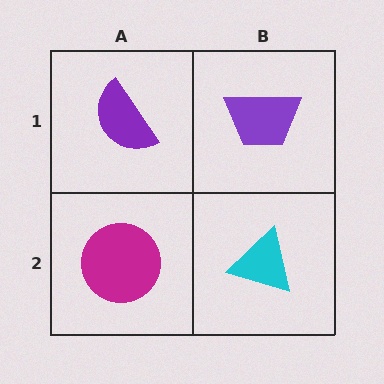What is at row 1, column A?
A purple semicircle.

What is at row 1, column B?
A purple trapezoid.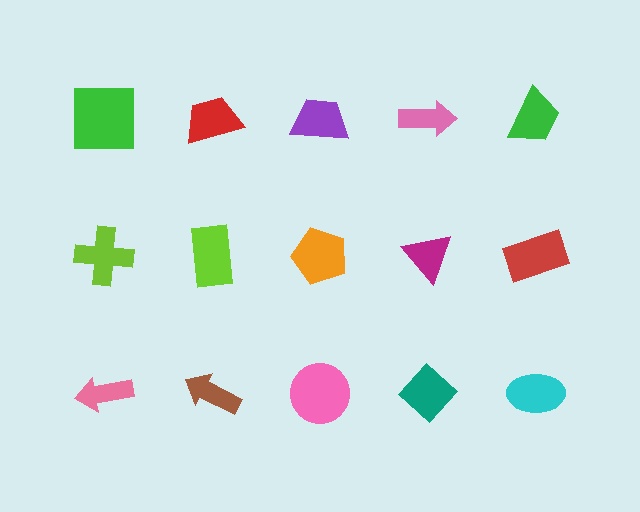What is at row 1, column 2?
A red trapezoid.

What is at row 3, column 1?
A pink arrow.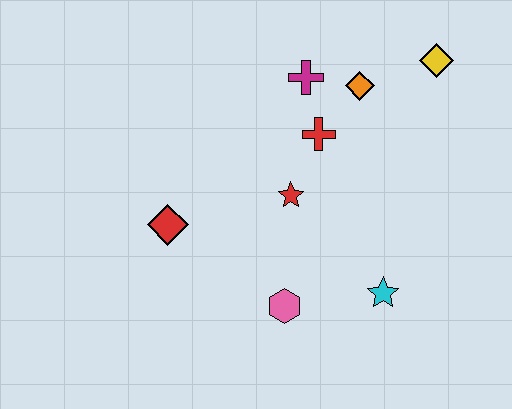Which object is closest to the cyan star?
The pink hexagon is closest to the cyan star.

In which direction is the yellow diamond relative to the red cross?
The yellow diamond is to the right of the red cross.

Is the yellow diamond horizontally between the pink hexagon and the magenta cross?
No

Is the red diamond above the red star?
No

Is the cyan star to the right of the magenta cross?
Yes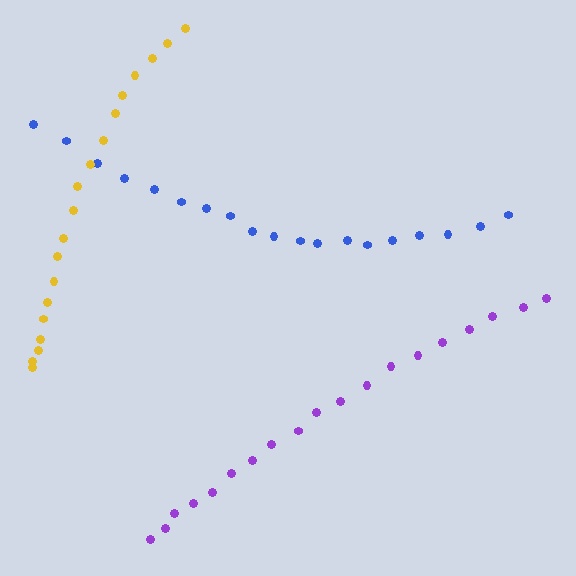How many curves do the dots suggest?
There are 3 distinct paths.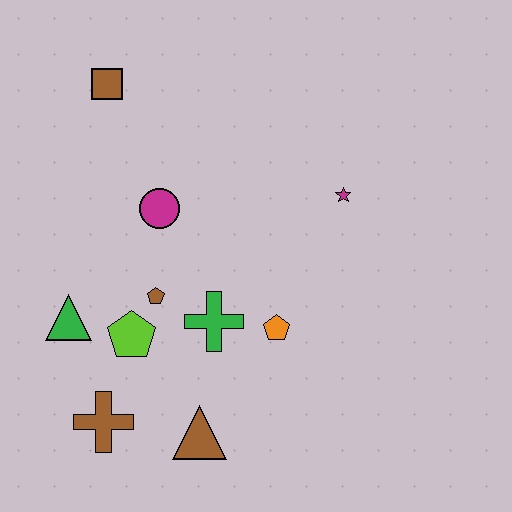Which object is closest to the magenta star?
The orange pentagon is closest to the magenta star.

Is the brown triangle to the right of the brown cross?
Yes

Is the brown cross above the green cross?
No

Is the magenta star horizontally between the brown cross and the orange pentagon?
No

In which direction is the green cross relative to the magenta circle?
The green cross is below the magenta circle.